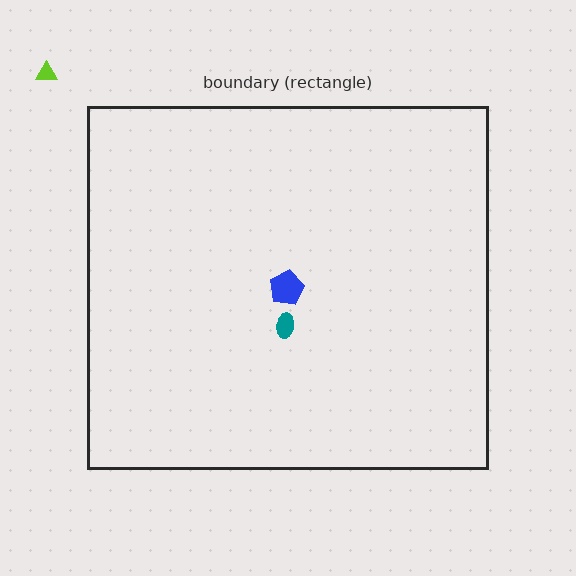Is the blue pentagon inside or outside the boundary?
Inside.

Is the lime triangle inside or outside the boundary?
Outside.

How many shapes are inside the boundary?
2 inside, 1 outside.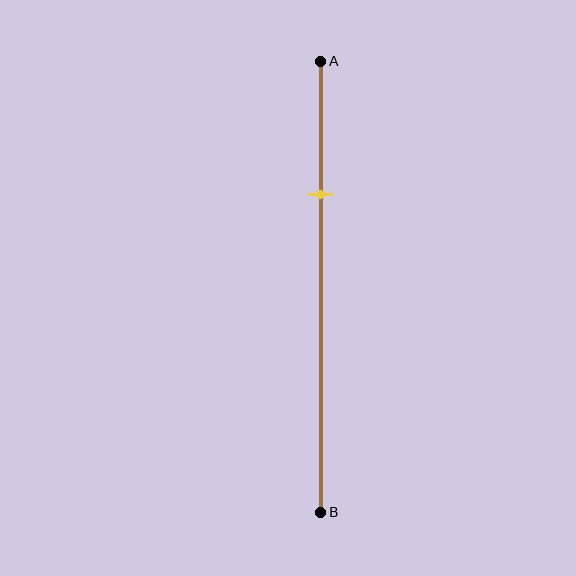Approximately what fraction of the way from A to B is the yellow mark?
The yellow mark is approximately 30% of the way from A to B.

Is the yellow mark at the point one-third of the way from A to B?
No, the mark is at about 30% from A, not at the 33% one-third point.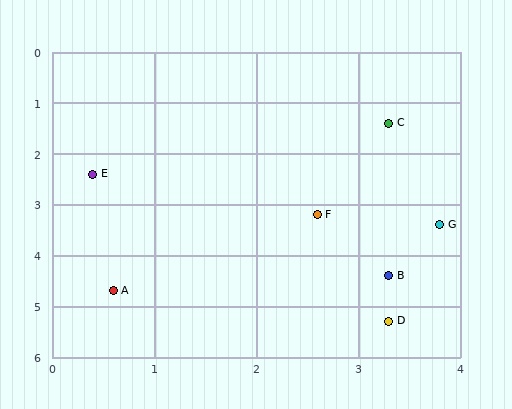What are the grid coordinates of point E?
Point E is at approximately (0.4, 2.4).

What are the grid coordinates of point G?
Point G is at approximately (3.8, 3.4).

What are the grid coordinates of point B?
Point B is at approximately (3.3, 4.4).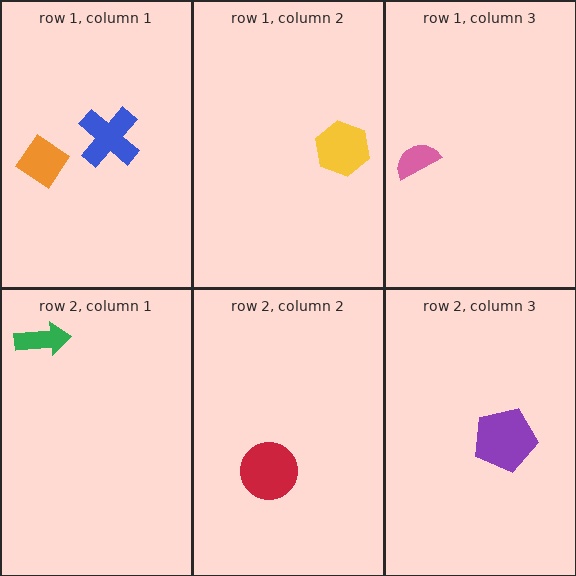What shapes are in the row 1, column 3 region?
The pink semicircle.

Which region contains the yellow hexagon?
The row 1, column 2 region.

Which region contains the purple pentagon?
The row 2, column 3 region.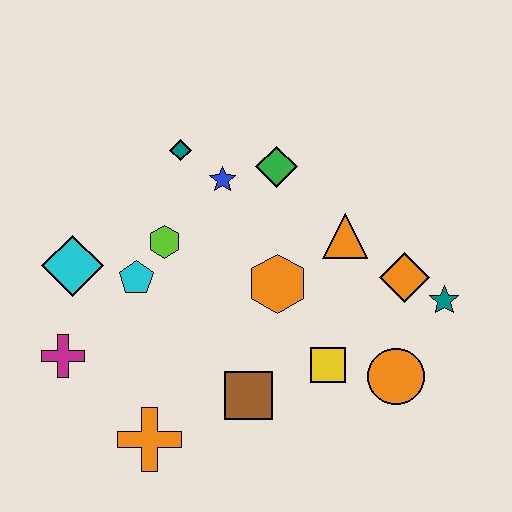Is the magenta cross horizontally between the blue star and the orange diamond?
No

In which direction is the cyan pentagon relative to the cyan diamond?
The cyan pentagon is to the right of the cyan diamond.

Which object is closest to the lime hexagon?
The cyan pentagon is closest to the lime hexagon.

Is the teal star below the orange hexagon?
Yes